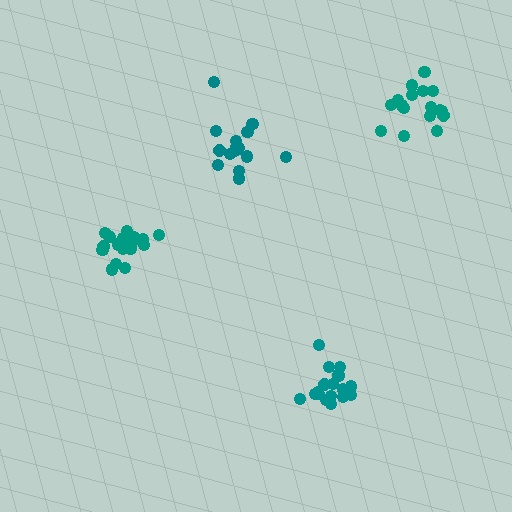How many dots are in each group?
Group 1: 17 dots, Group 2: 18 dots, Group 3: 17 dots, Group 4: 19 dots (71 total).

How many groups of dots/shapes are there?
There are 4 groups.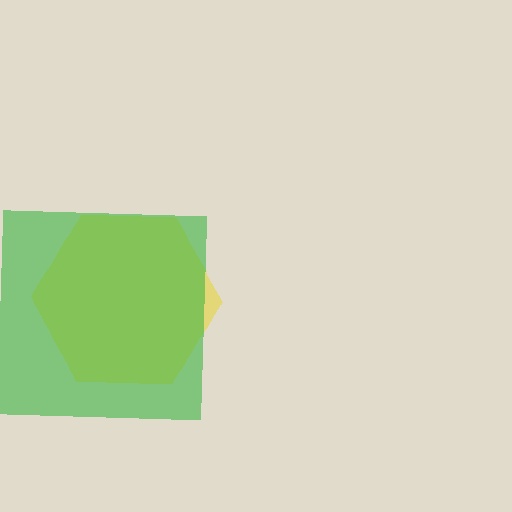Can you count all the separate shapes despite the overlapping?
Yes, there are 2 separate shapes.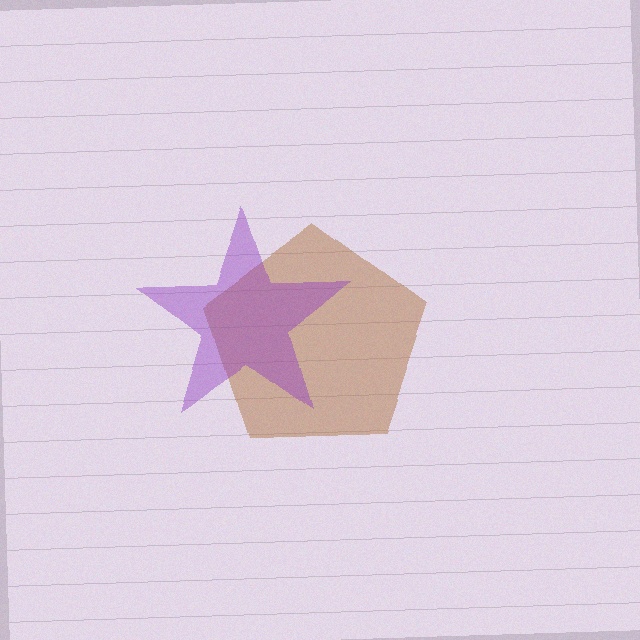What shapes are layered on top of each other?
The layered shapes are: a brown pentagon, a purple star.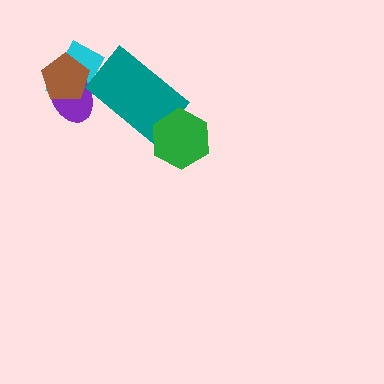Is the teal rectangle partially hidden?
Yes, it is partially covered by another shape.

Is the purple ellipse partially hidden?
Yes, it is partially covered by another shape.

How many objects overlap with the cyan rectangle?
3 objects overlap with the cyan rectangle.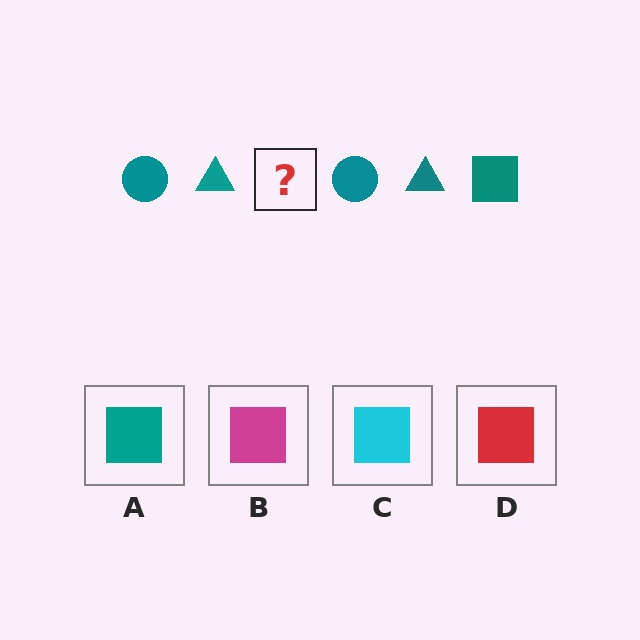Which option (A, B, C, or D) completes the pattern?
A.